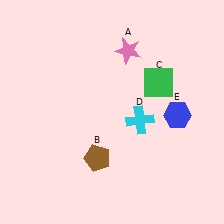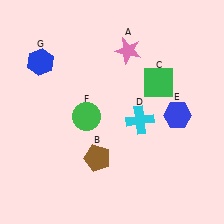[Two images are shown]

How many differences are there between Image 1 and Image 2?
There are 2 differences between the two images.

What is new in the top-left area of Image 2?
A blue hexagon (G) was added in the top-left area of Image 2.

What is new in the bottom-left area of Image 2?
A green circle (F) was added in the bottom-left area of Image 2.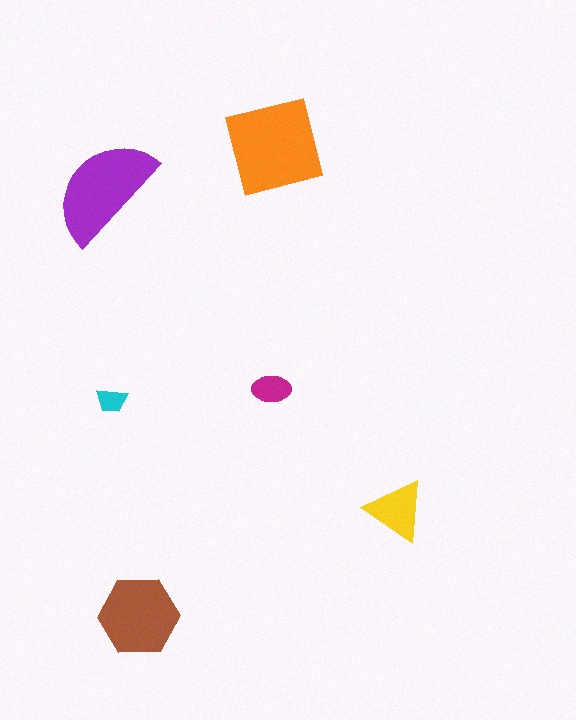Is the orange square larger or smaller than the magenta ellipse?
Larger.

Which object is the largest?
The orange square.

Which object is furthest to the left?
The purple semicircle is leftmost.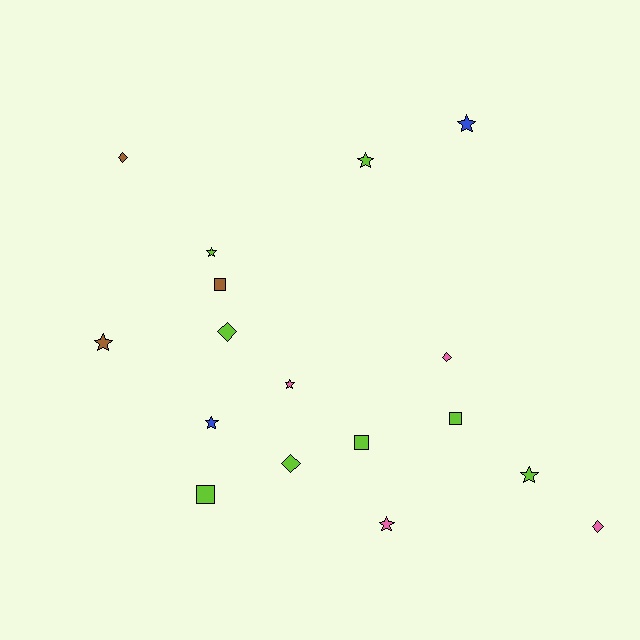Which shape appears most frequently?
Star, with 8 objects.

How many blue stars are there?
There are 2 blue stars.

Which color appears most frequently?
Lime, with 8 objects.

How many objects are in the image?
There are 17 objects.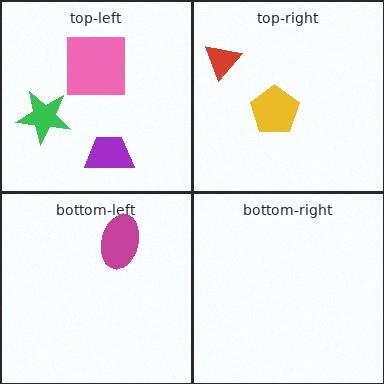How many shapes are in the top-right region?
2.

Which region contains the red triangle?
The top-right region.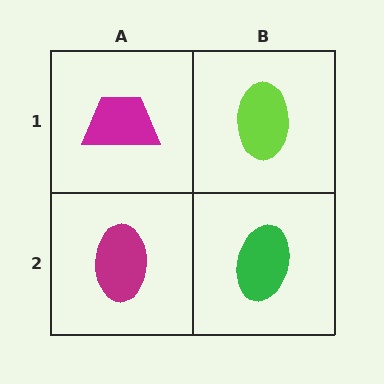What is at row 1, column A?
A magenta trapezoid.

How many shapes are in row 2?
2 shapes.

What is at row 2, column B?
A green ellipse.